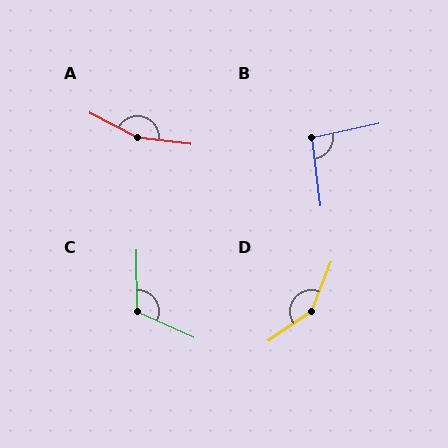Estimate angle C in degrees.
Approximately 115 degrees.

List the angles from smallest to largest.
B (95°), C (115°), D (146°), A (160°).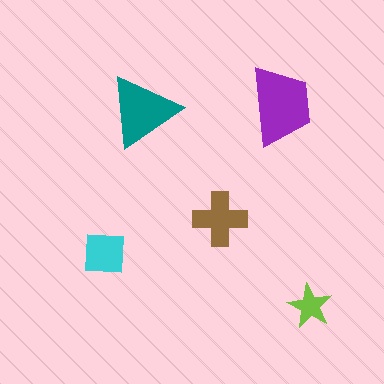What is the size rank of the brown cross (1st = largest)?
3rd.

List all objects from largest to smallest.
The purple trapezoid, the teal triangle, the brown cross, the cyan square, the lime star.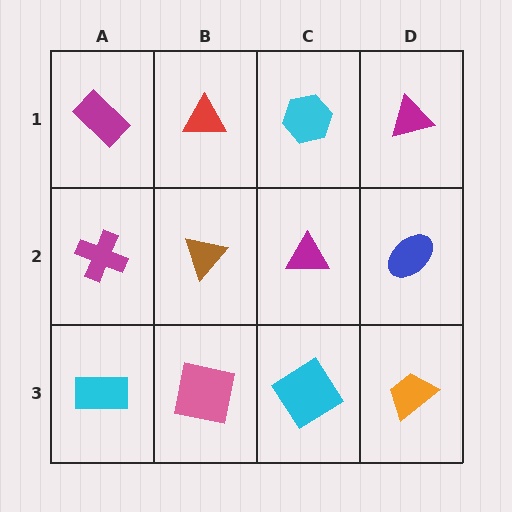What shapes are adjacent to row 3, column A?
A magenta cross (row 2, column A), a pink square (row 3, column B).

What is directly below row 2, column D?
An orange trapezoid.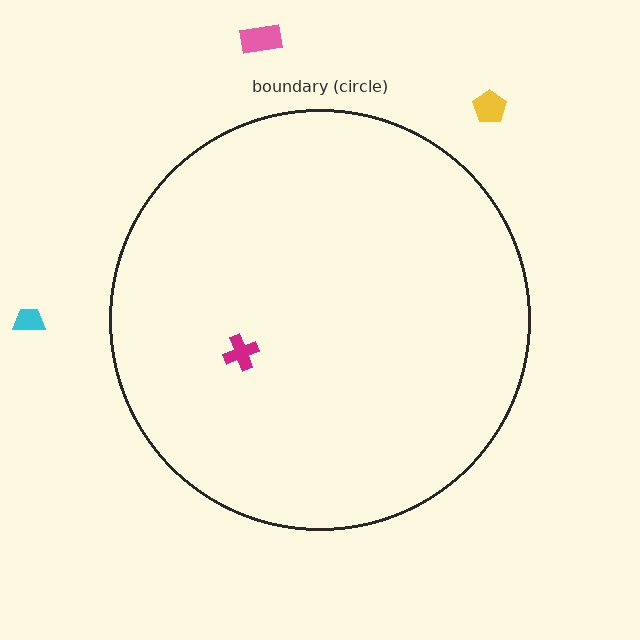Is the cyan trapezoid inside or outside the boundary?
Outside.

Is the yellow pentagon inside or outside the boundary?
Outside.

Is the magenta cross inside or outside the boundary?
Inside.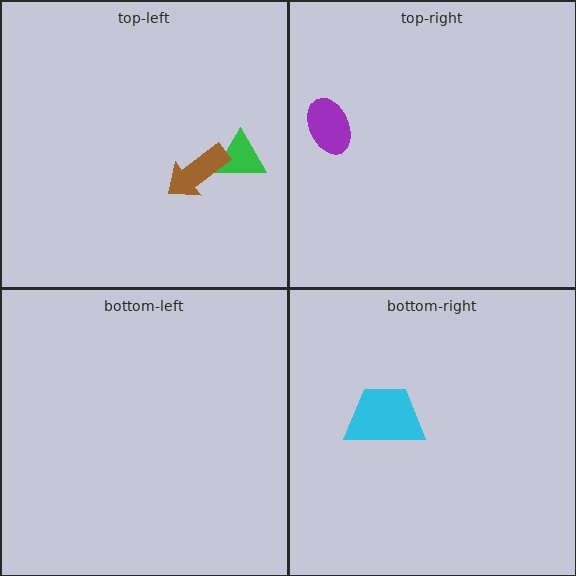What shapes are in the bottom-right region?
The cyan trapezoid.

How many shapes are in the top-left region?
2.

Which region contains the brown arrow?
The top-left region.